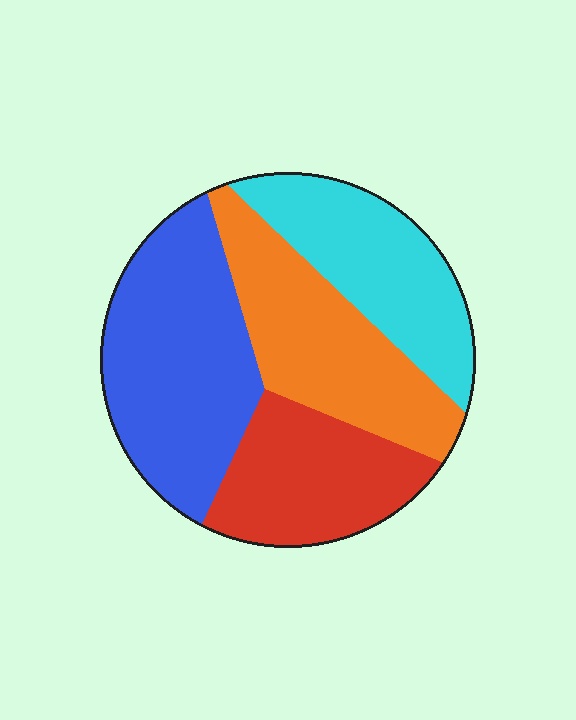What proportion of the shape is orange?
Orange covers 25% of the shape.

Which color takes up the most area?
Blue, at roughly 30%.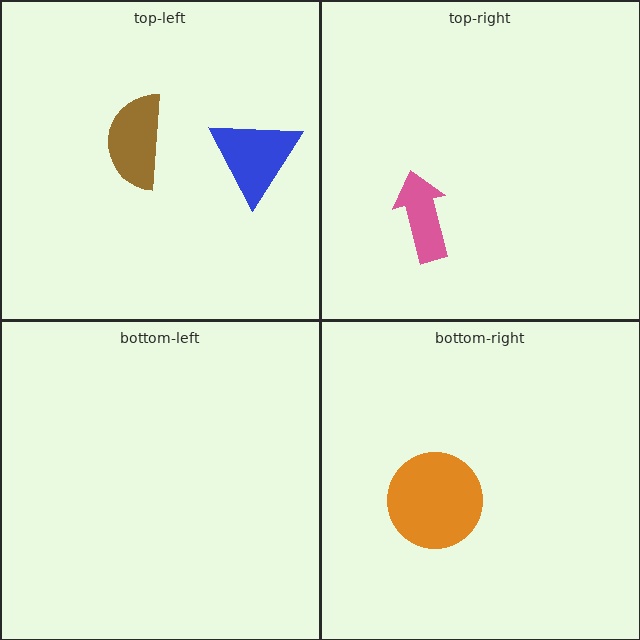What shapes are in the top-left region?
The brown semicircle, the blue triangle.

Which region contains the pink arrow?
The top-right region.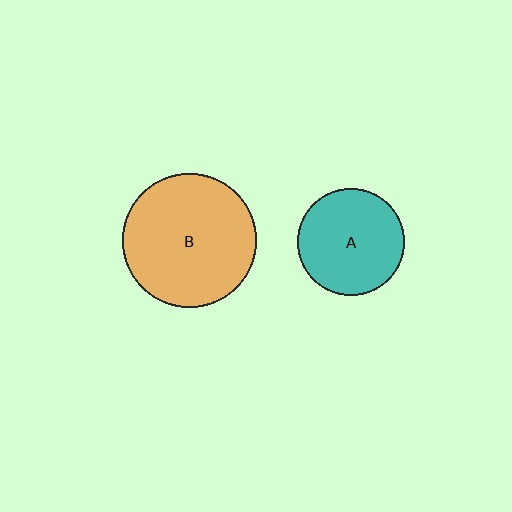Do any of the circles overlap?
No, none of the circles overlap.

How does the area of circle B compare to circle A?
Approximately 1.6 times.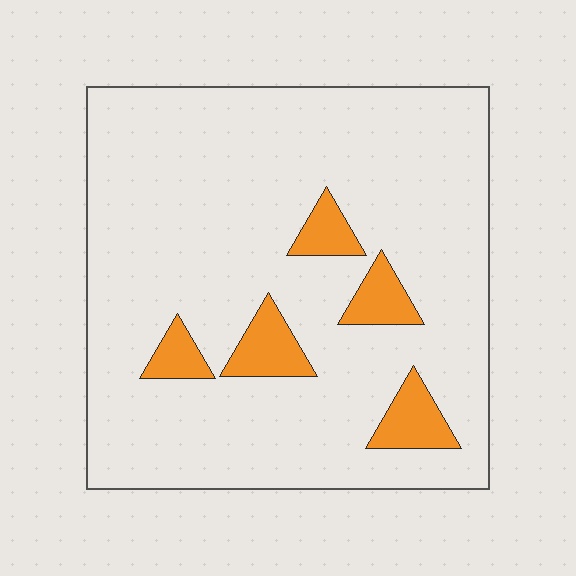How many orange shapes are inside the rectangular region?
5.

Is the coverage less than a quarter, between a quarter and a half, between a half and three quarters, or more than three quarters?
Less than a quarter.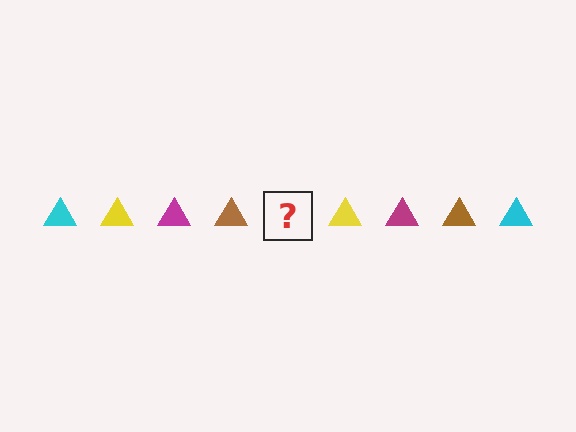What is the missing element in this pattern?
The missing element is a cyan triangle.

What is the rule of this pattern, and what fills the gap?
The rule is that the pattern cycles through cyan, yellow, magenta, brown triangles. The gap should be filled with a cyan triangle.